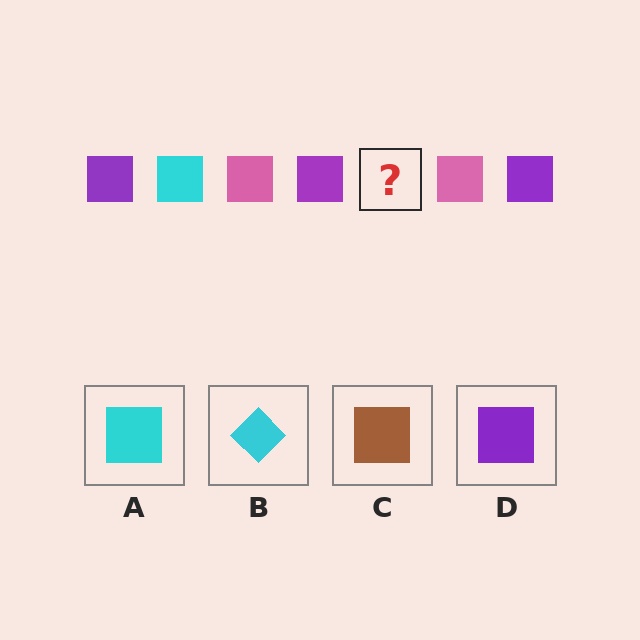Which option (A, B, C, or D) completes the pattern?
A.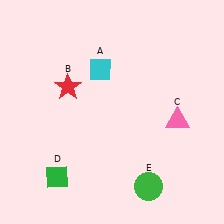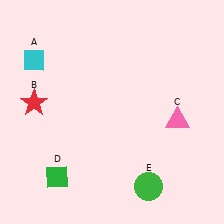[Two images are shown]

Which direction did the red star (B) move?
The red star (B) moved left.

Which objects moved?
The objects that moved are: the cyan diamond (A), the red star (B).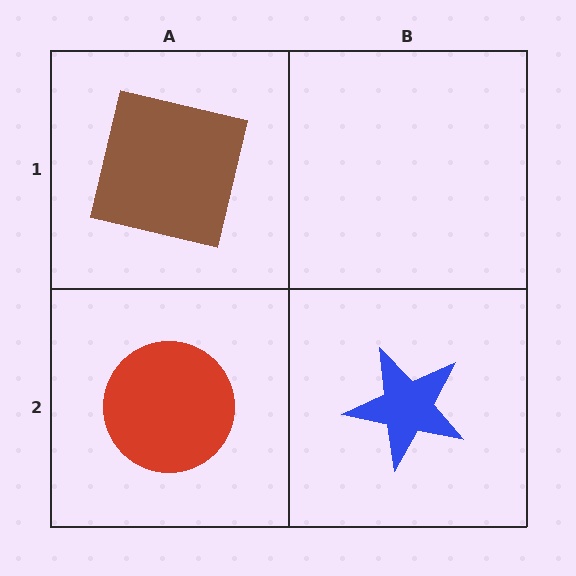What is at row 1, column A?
A brown square.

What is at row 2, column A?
A red circle.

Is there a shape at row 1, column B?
No, that cell is empty.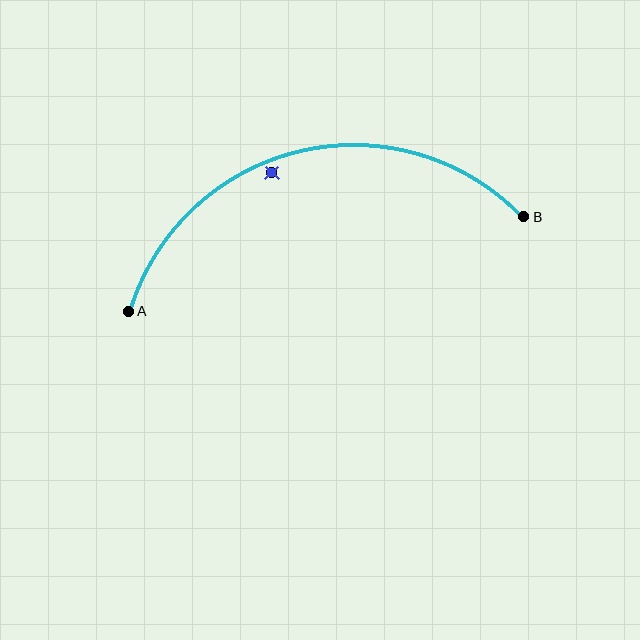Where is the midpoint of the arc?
The arc midpoint is the point on the curve farthest from the straight line joining A and B. It sits above that line.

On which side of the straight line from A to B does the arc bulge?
The arc bulges above the straight line connecting A and B.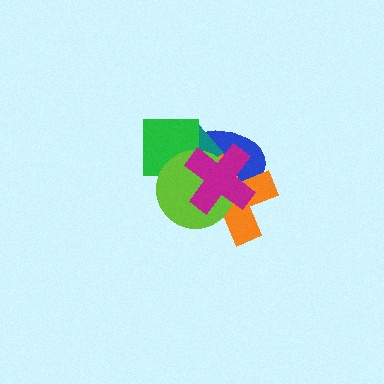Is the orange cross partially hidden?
Yes, it is partially covered by another shape.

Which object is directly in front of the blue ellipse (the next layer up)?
The teal diamond is directly in front of the blue ellipse.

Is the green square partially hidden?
Yes, it is partially covered by another shape.